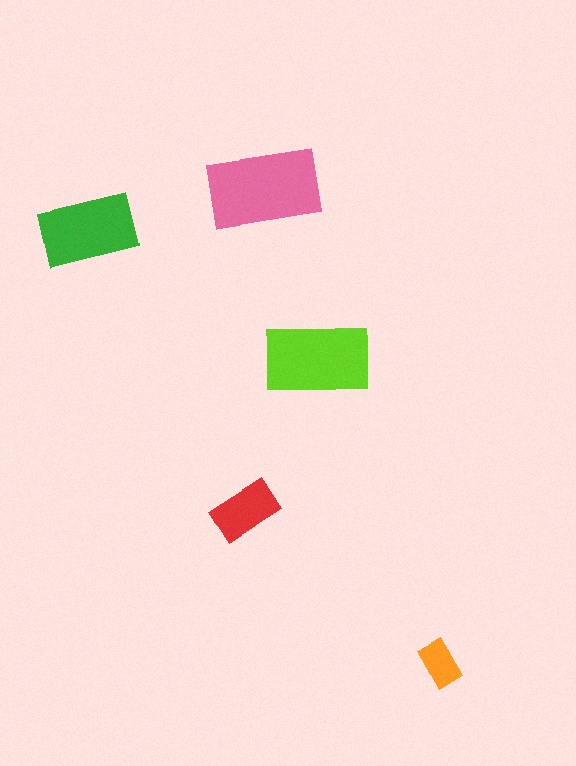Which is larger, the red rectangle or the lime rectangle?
The lime one.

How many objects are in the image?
There are 5 objects in the image.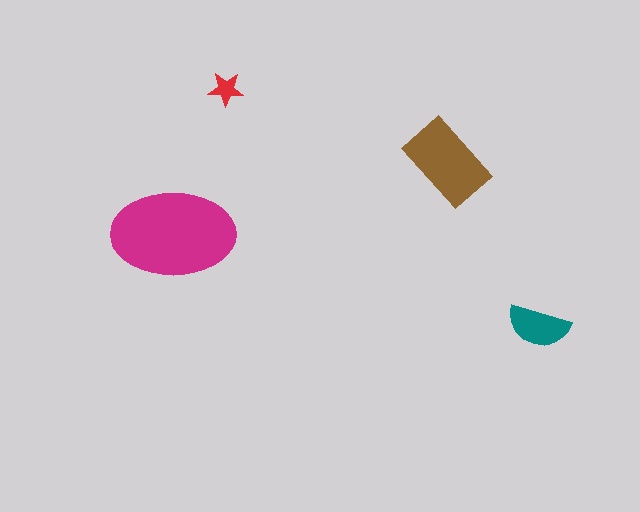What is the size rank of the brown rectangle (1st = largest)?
2nd.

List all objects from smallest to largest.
The red star, the teal semicircle, the brown rectangle, the magenta ellipse.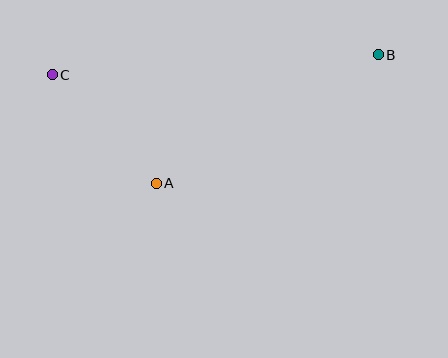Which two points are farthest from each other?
Points B and C are farthest from each other.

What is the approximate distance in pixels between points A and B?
The distance between A and B is approximately 257 pixels.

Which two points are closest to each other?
Points A and C are closest to each other.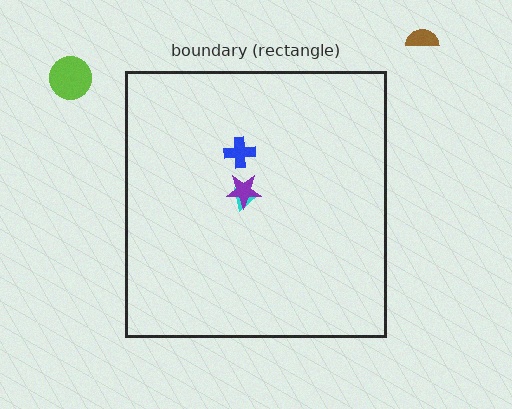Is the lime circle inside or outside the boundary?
Outside.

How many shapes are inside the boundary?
3 inside, 2 outside.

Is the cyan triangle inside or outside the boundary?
Inside.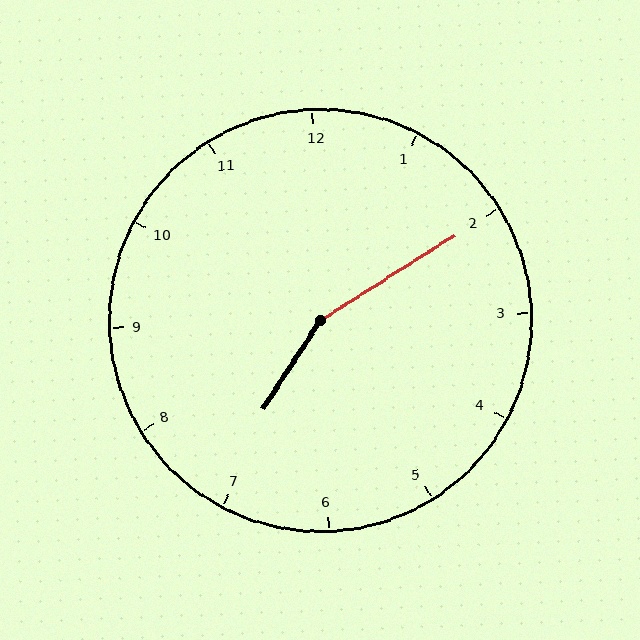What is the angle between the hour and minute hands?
Approximately 155 degrees.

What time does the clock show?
7:10.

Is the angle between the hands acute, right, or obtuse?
It is obtuse.